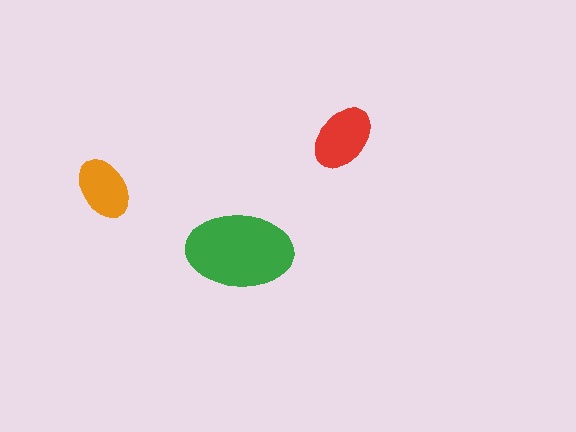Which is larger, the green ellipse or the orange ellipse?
The green one.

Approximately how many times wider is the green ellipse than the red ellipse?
About 1.5 times wider.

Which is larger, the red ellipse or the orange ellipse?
The red one.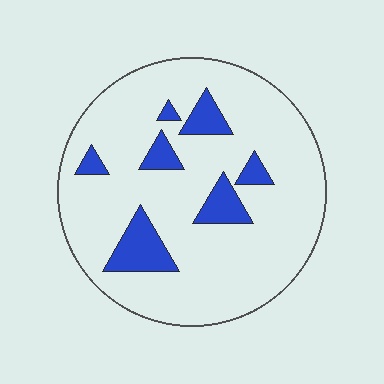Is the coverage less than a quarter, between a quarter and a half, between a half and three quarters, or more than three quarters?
Less than a quarter.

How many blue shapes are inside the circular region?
7.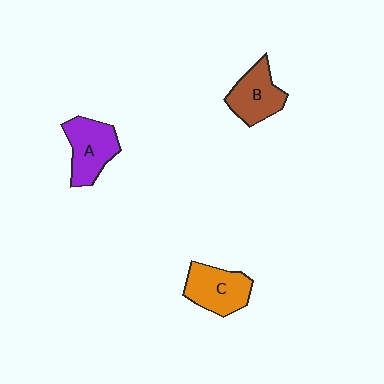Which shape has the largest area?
Shape A (purple).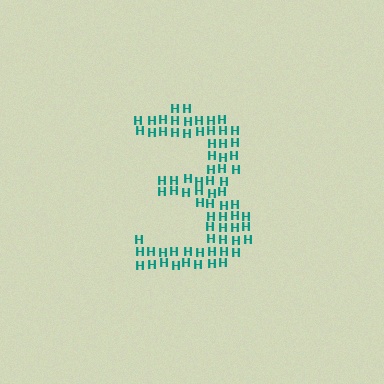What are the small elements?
The small elements are letter H's.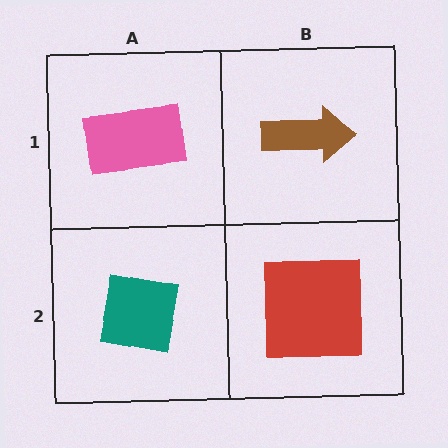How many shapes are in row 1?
2 shapes.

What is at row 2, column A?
A teal square.